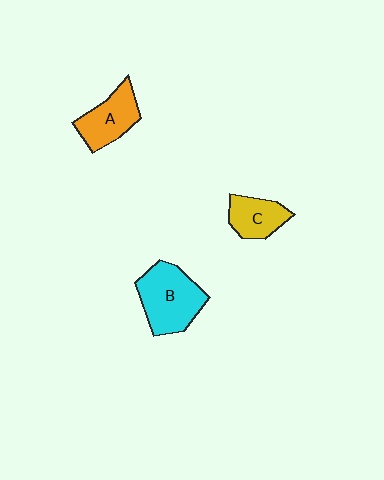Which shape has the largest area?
Shape B (cyan).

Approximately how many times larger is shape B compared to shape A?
Approximately 1.4 times.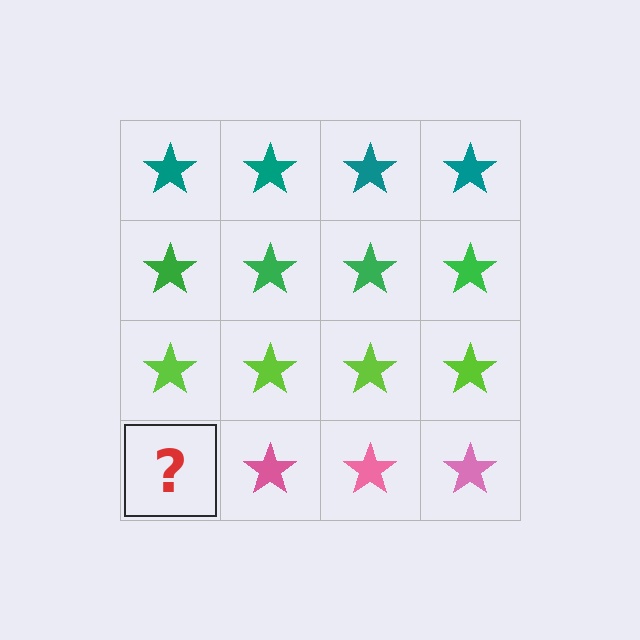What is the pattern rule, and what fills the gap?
The rule is that each row has a consistent color. The gap should be filled with a pink star.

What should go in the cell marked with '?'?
The missing cell should contain a pink star.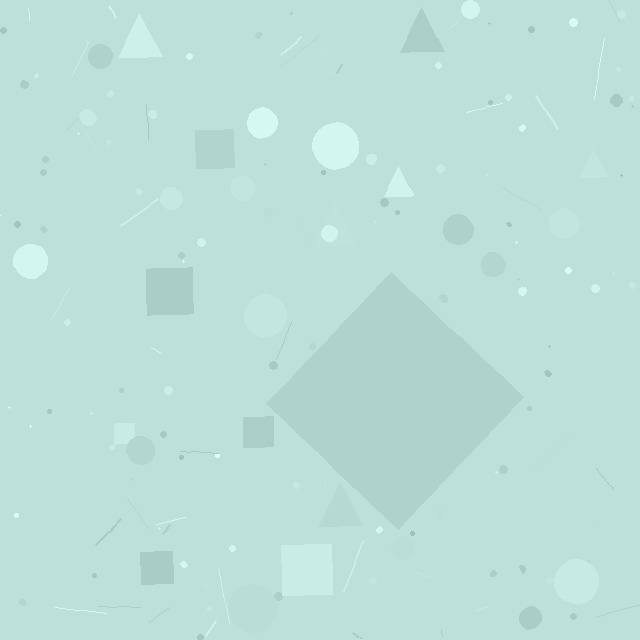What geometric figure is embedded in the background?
A diamond is embedded in the background.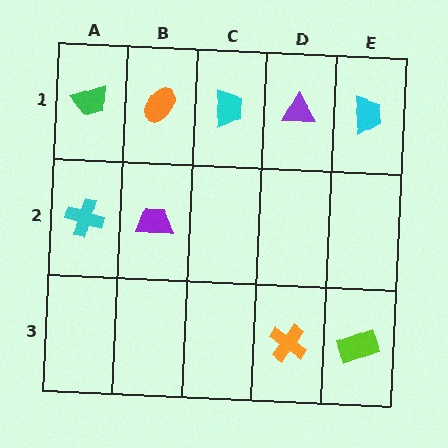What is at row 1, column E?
A cyan trapezoid.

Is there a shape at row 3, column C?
No, that cell is empty.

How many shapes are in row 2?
2 shapes.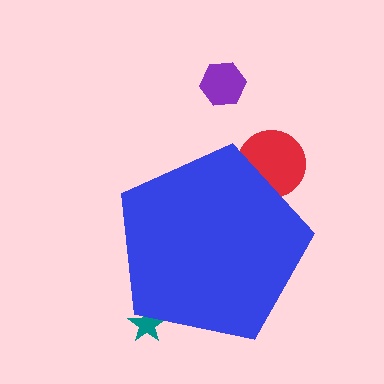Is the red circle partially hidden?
Yes, the red circle is partially hidden behind the blue pentagon.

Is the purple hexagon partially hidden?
No, the purple hexagon is fully visible.